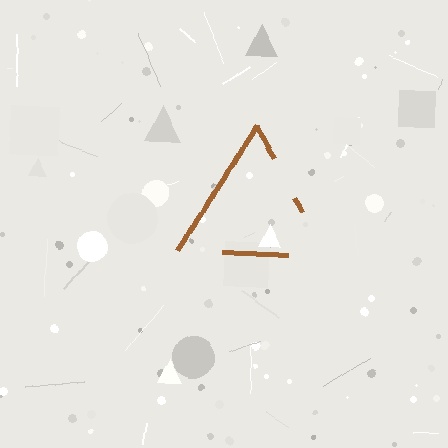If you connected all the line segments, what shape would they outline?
They would outline a triangle.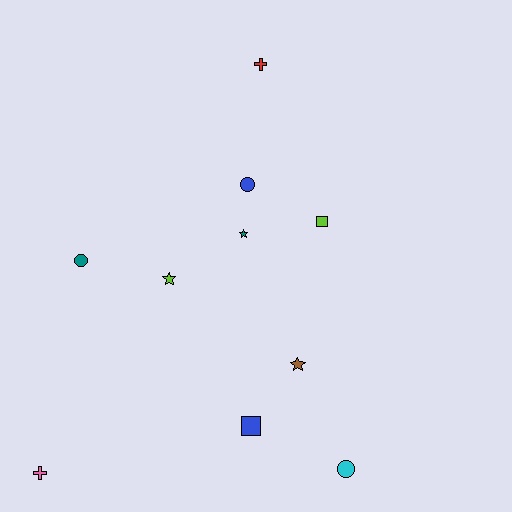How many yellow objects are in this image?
There are no yellow objects.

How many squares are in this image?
There are 2 squares.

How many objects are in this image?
There are 10 objects.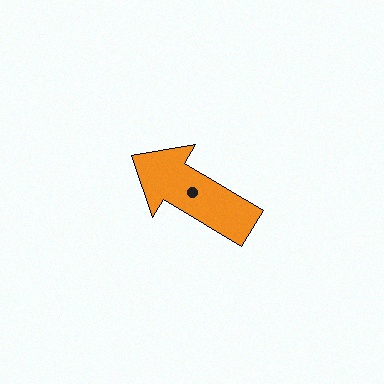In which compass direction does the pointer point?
Northwest.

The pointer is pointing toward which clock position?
Roughly 10 o'clock.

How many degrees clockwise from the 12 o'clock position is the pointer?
Approximately 301 degrees.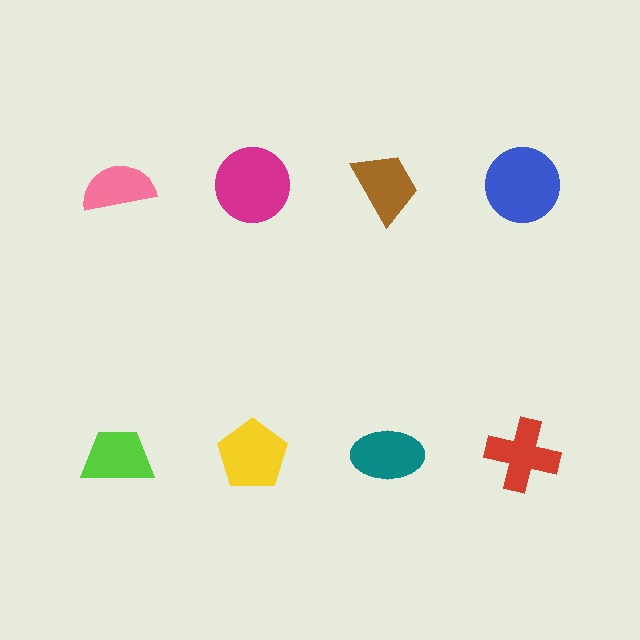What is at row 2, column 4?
A red cross.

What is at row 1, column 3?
A brown trapezoid.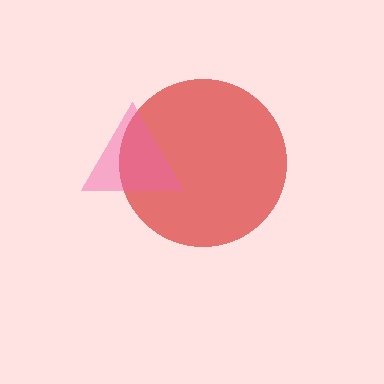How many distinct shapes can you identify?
There are 2 distinct shapes: a red circle, a pink triangle.